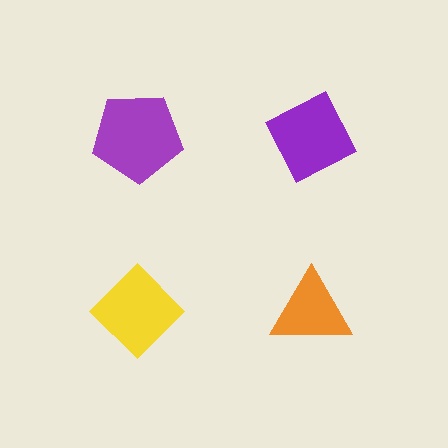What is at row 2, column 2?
An orange triangle.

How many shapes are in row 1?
2 shapes.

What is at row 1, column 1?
A purple pentagon.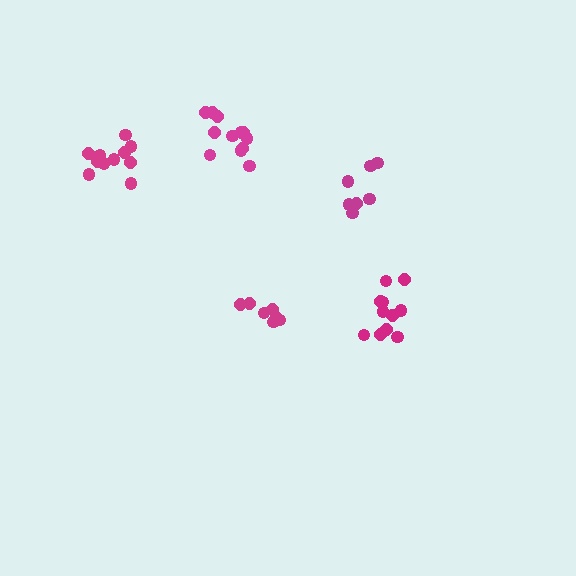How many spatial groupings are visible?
There are 5 spatial groupings.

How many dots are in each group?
Group 1: 12 dots, Group 2: 7 dots, Group 3: 11 dots, Group 4: 7 dots, Group 5: 11 dots (48 total).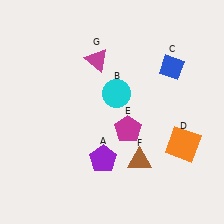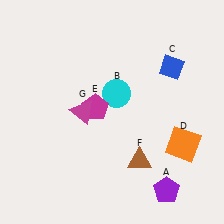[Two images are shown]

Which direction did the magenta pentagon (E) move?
The magenta pentagon (E) moved left.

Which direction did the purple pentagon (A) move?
The purple pentagon (A) moved right.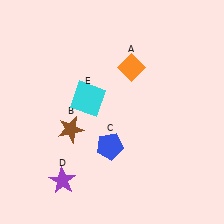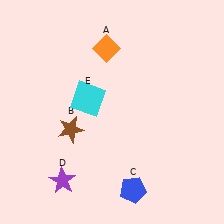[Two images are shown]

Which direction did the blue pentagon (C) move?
The blue pentagon (C) moved down.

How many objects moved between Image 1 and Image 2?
2 objects moved between the two images.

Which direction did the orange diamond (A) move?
The orange diamond (A) moved left.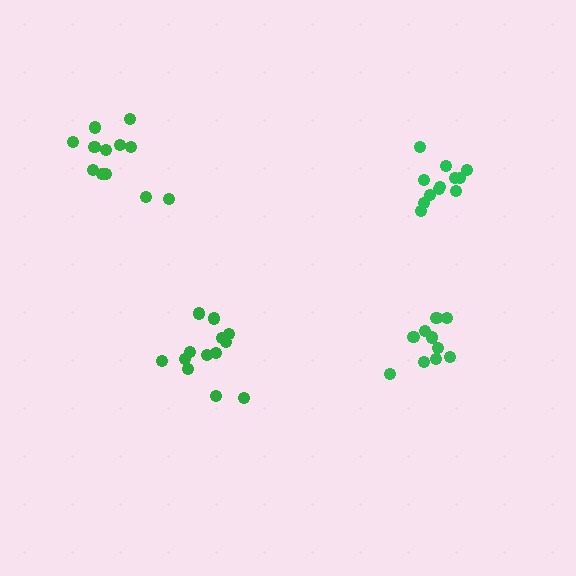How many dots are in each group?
Group 1: 12 dots, Group 2: 13 dots, Group 3: 12 dots, Group 4: 10 dots (47 total).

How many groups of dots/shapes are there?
There are 4 groups.